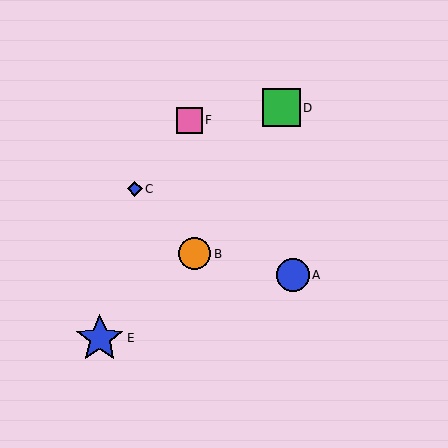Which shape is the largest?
The blue star (labeled E) is the largest.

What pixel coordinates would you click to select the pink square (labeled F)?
Click at (189, 120) to select the pink square F.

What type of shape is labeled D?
Shape D is a green square.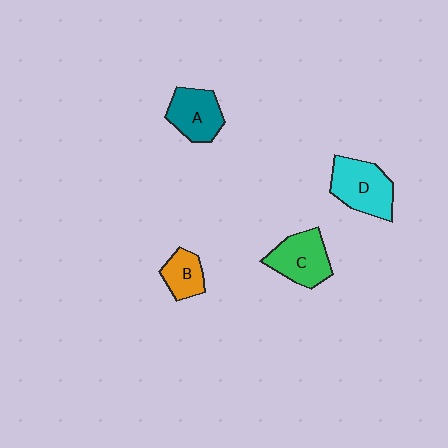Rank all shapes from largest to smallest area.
From largest to smallest: D (cyan), C (green), A (teal), B (orange).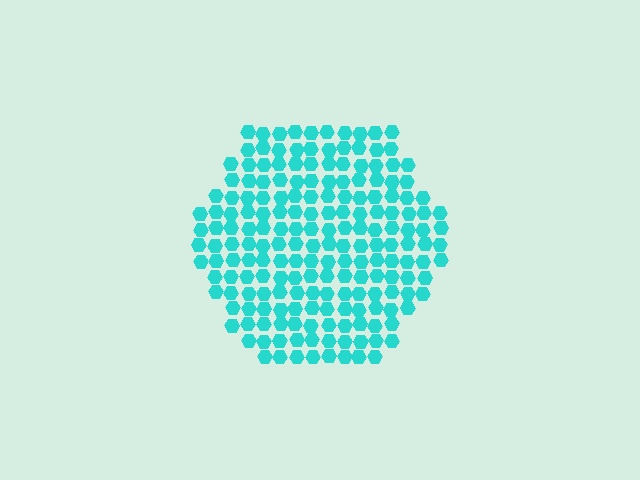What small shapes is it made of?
It is made of small hexagons.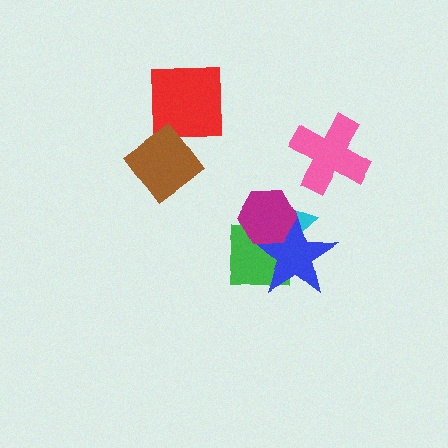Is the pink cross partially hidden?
No, no other shape covers it.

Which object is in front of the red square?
The brown diamond is in front of the red square.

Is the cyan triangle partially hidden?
Yes, it is partially covered by another shape.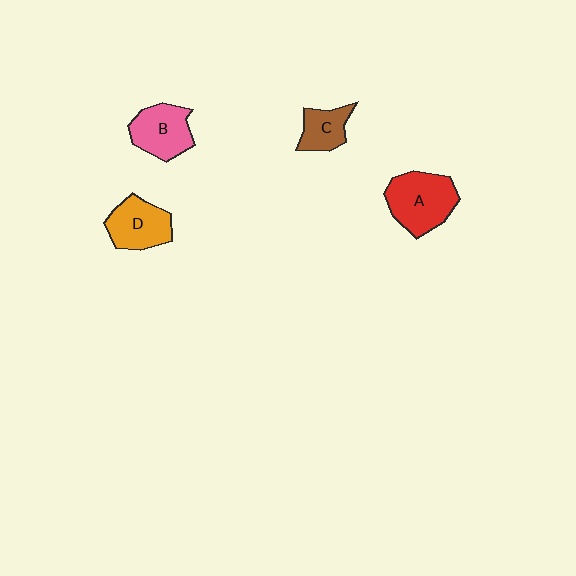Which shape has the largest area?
Shape A (red).